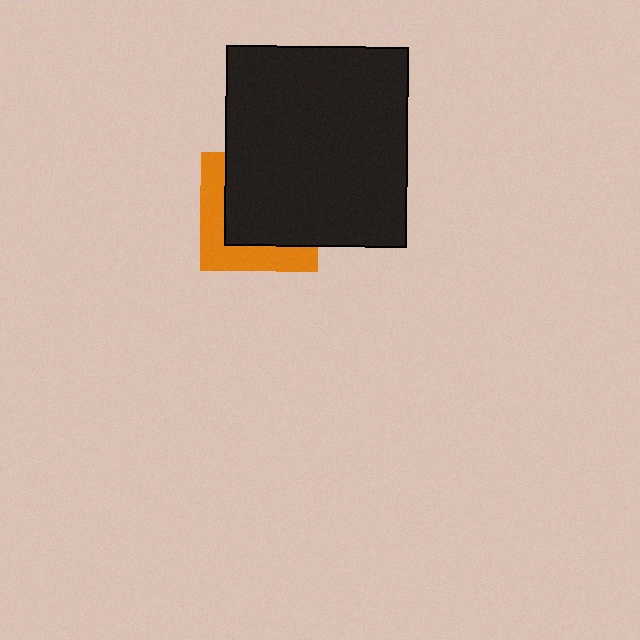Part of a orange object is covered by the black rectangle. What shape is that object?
It is a square.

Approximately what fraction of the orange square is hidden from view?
Roughly 63% of the orange square is hidden behind the black rectangle.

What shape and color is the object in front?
The object in front is a black rectangle.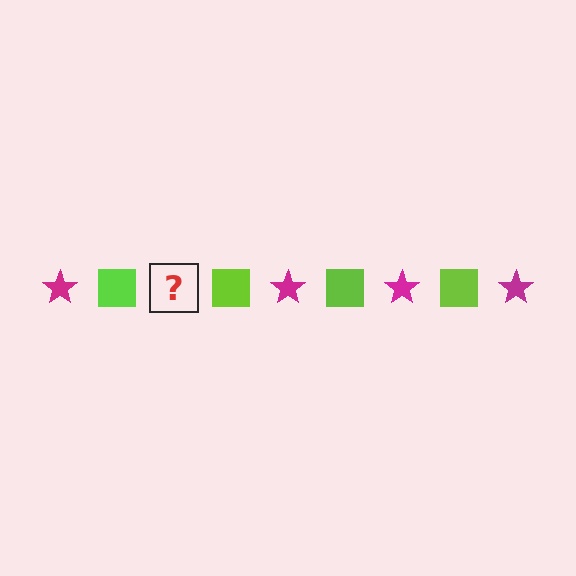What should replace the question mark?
The question mark should be replaced with a magenta star.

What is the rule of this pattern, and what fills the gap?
The rule is that the pattern alternates between magenta star and lime square. The gap should be filled with a magenta star.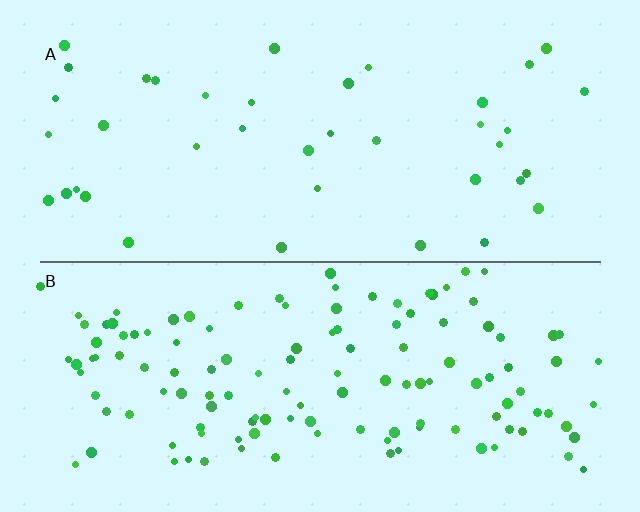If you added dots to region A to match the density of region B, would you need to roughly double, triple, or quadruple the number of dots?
Approximately triple.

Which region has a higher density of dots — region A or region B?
B (the bottom).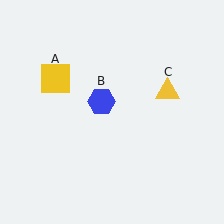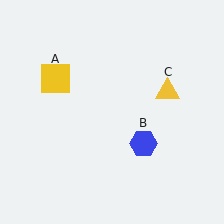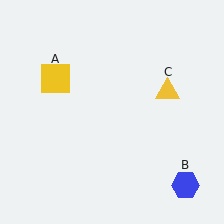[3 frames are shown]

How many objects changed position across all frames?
1 object changed position: blue hexagon (object B).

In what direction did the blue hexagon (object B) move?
The blue hexagon (object B) moved down and to the right.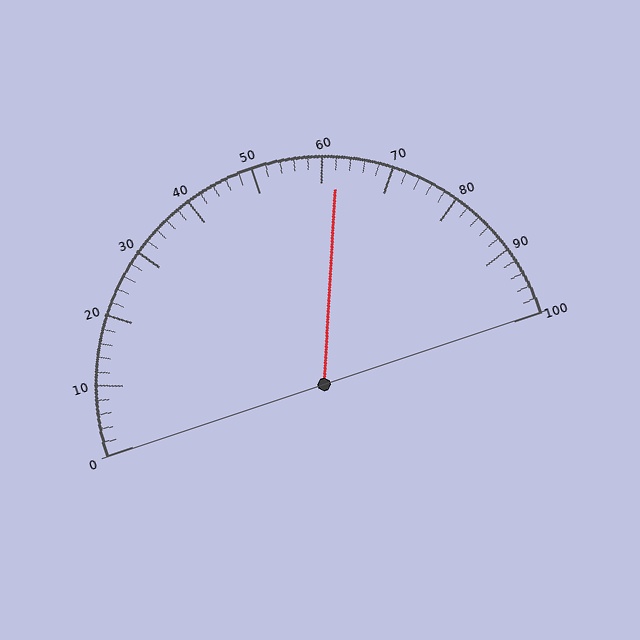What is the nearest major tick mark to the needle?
The nearest major tick mark is 60.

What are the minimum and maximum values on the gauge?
The gauge ranges from 0 to 100.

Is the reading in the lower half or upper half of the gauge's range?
The reading is in the upper half of the range (0 to 100).